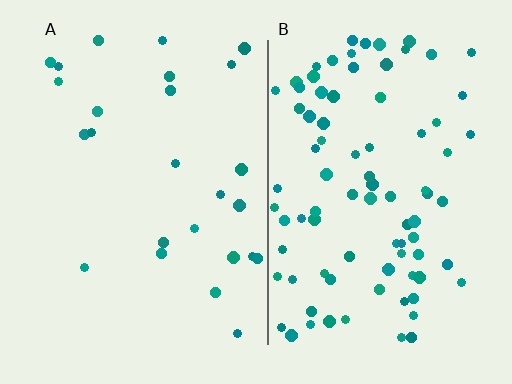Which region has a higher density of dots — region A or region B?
B (the right).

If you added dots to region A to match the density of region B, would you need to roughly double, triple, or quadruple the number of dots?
Approximately triple.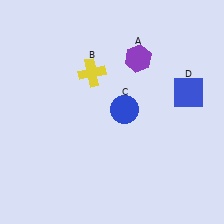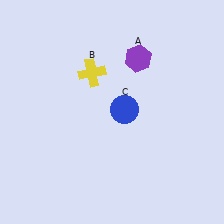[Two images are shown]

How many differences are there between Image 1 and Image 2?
There is 1 difference between the two images.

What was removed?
The blue square (D) was removed in Image 2.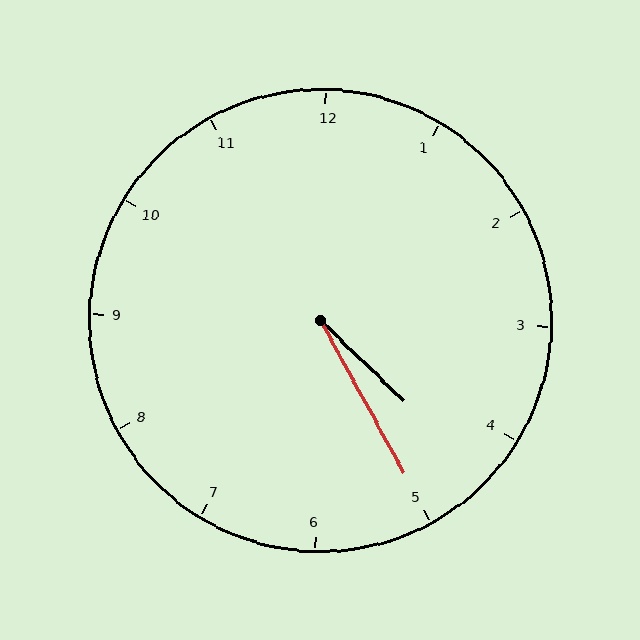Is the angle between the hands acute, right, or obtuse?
It is acute.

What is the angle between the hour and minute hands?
Approximately 18 degrees.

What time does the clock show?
4:25.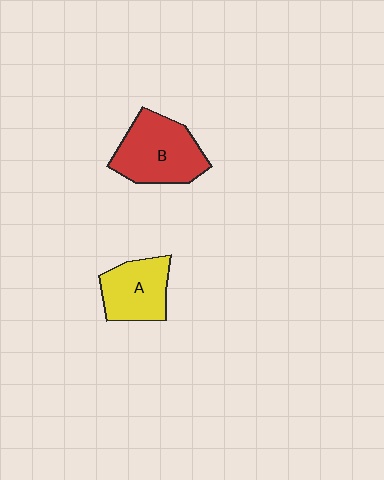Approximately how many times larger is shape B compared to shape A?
Approximately 1.3 times.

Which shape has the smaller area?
Shape A (yellow).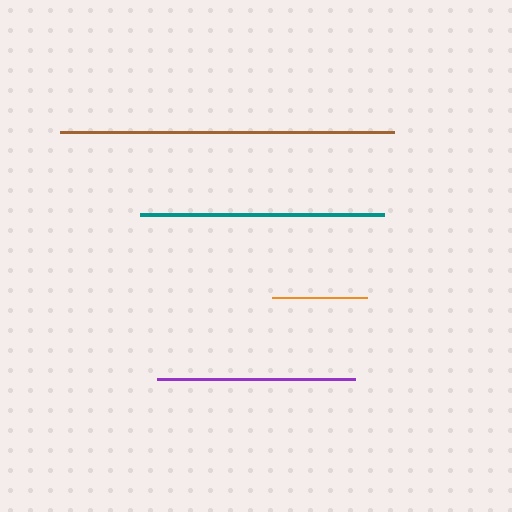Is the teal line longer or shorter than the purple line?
The teal line is longer than the purple line.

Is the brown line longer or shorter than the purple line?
The brown line is longer than the purple line.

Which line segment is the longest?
The brown line is the longest at approximately 334 pixels.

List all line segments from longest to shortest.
From longest to shortest: brown, teal, purple, orange.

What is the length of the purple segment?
The purple segment is approximately 198 pixels long.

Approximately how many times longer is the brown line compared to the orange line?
The brown line is approximately 3.5 times the length of the orange line.